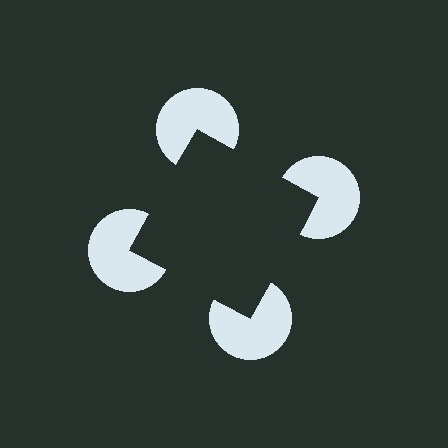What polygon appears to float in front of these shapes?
An illusory square — its edges are inferred from the aligned wedge cuts in the pac-man discs, not physically drawn.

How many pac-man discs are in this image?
There are 4 — one at each vertex of the illusory square.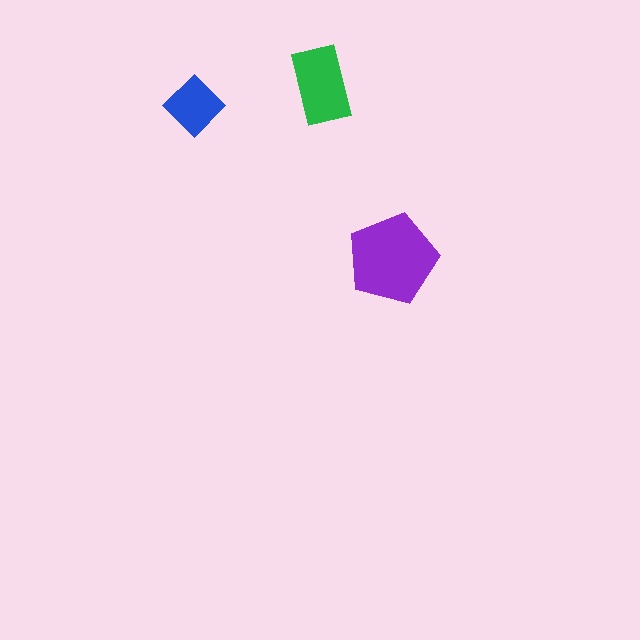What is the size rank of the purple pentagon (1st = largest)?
1st.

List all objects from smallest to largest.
The blue diamond, the green rectangle, the purple pentagon.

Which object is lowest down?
The purple pentagon is bottommost.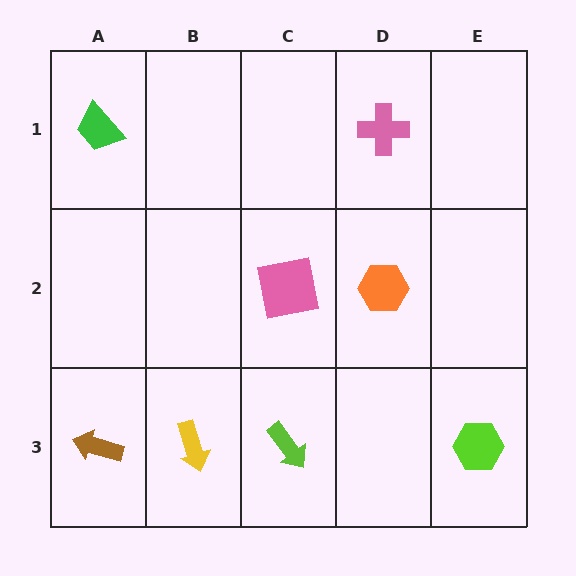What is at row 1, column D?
A pink cross.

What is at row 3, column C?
A lime arrow.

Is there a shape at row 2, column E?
No, that cell is empty.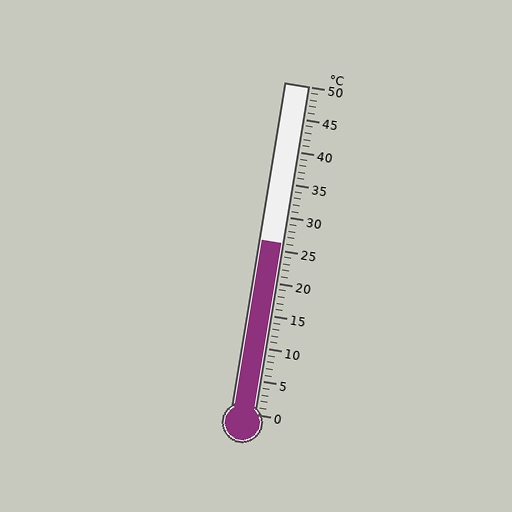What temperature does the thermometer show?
The thermometer shows approximately 26°C.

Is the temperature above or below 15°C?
The temperature is above 15°C.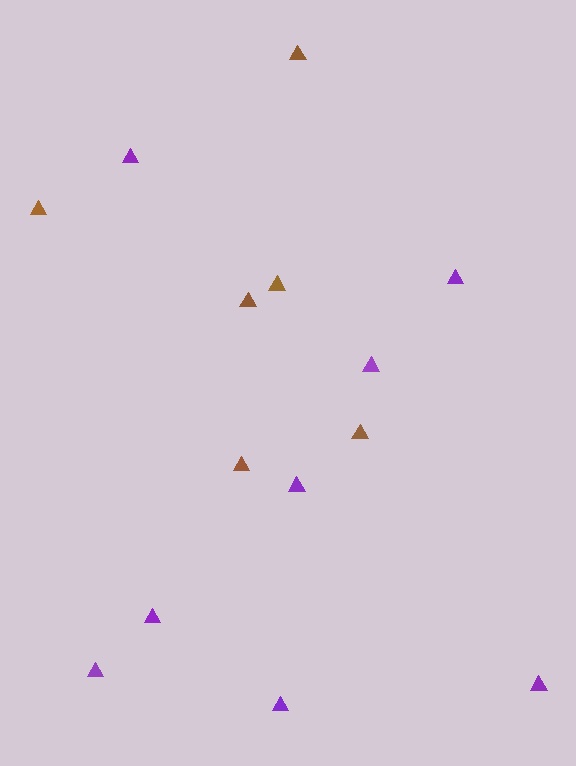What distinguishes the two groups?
There are 2 groups: one group of brown triangles (6) and one group of purple triangles (8).